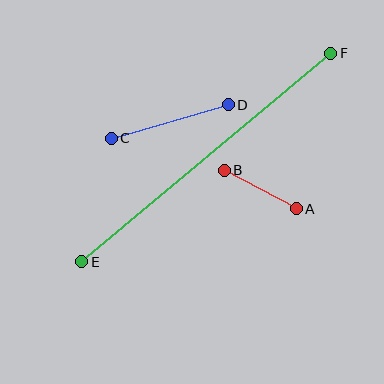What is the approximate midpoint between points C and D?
The midpoint is at approximately (170, 121) pixels.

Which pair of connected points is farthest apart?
Points E and F are farthest apart.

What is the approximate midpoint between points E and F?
The midpoint is at approximately (206, 158) pixels.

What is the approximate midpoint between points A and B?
The midpoint is at approximately (260, 190) pixels.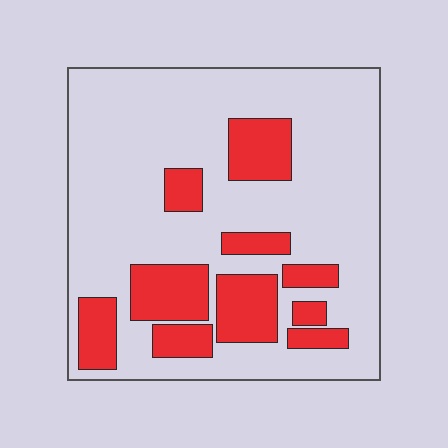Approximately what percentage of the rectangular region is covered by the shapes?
Approximately 25%.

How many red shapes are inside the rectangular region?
10.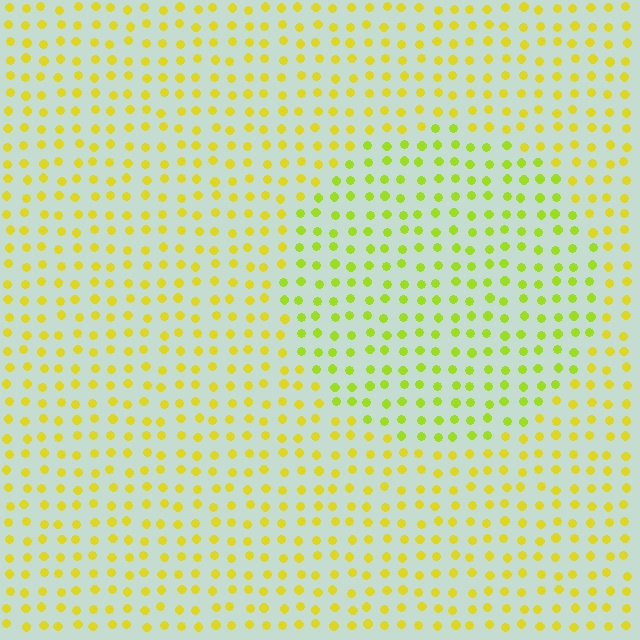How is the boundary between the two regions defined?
The boundary is defined purely by a slight shift in hue (about 25 degrees). Spacing, size, and orientation are identical on both sides.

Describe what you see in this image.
The image is filled with small yellow elements in a uniform arrangement. A circle-shaped region is visible where the elements are tinted to a slightly different hue, forming a subtle color boundary.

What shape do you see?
I see a circle.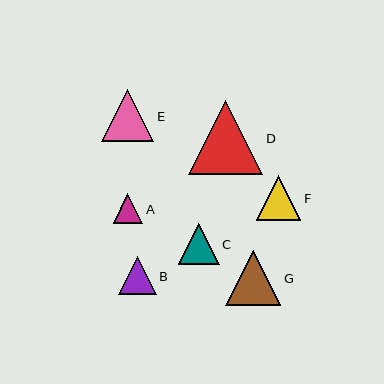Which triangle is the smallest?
Triangle A is the smallest with a size of approximately 29 pixels.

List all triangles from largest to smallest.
From largest to smallest: D, G, E, F, C, B, A.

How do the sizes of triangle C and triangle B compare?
Triangle C and triangle B are approximately the same size.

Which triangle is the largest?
Triangle D is the largest with a size of approximately 74 pixels.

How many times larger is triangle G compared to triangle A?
Triangle G is approximately 1.9 times the size of triangle A.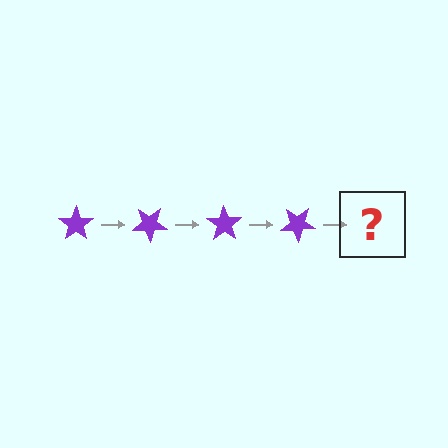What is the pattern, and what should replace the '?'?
The pattern is that the star rotates 35 degrees each step. The '?' should be a purple star rotated 140 degrees.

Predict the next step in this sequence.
The next step is a purple star rotated 140 degrees.